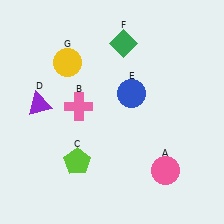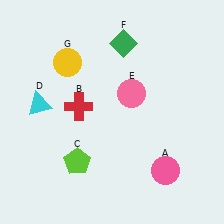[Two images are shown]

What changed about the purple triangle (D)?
In Image 1, D is purple. In Image 2, it changed to cyan.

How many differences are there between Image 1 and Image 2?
There are 3 differences between the two images.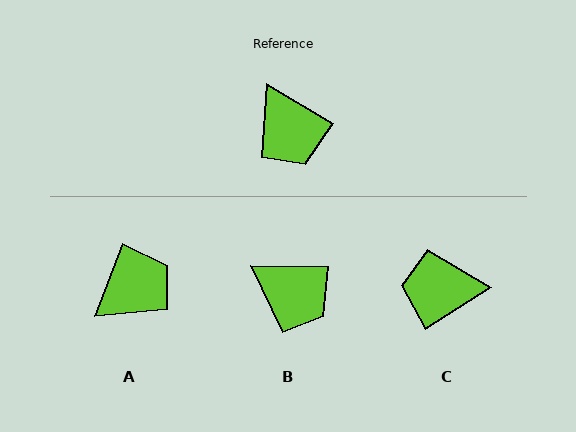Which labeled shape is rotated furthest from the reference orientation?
C, about 117 degrees away.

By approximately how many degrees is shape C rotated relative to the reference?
Approximately 117 degrees clockwise.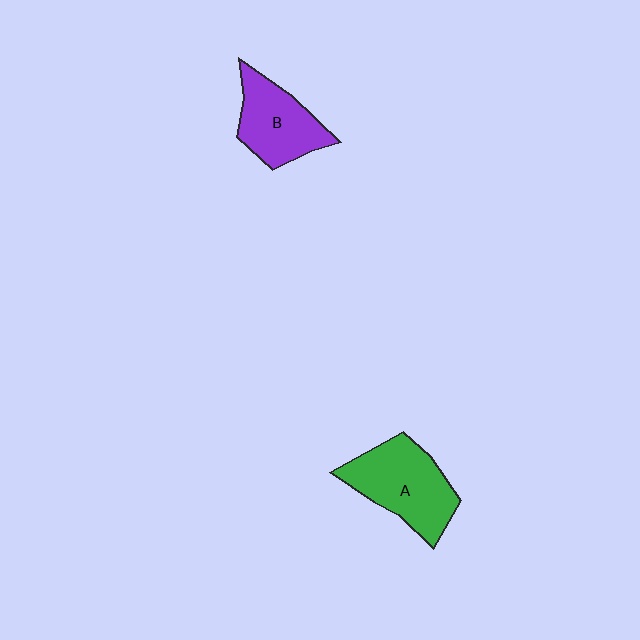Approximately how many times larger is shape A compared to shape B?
Approximately 1.3 times.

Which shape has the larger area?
Shape A (green).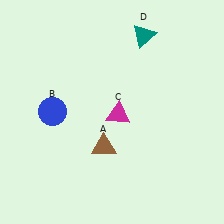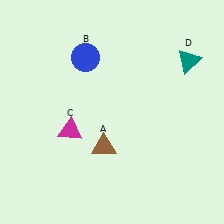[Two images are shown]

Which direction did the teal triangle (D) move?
The teal triangle (D) moved right.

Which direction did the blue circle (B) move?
The blue circle (B) moved up.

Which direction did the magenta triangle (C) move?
The magenta triangle (C) moved left.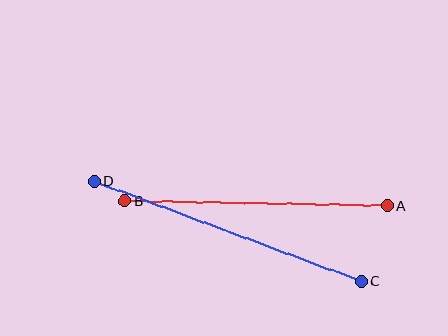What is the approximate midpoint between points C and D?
The midpoint is at approximately (228, 231) pixels.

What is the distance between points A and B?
The distance is approximately 263 pixels.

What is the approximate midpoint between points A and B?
The midpoint is at approximately (256, 204) pixels.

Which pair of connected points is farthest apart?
Points C and D are farthest apart.